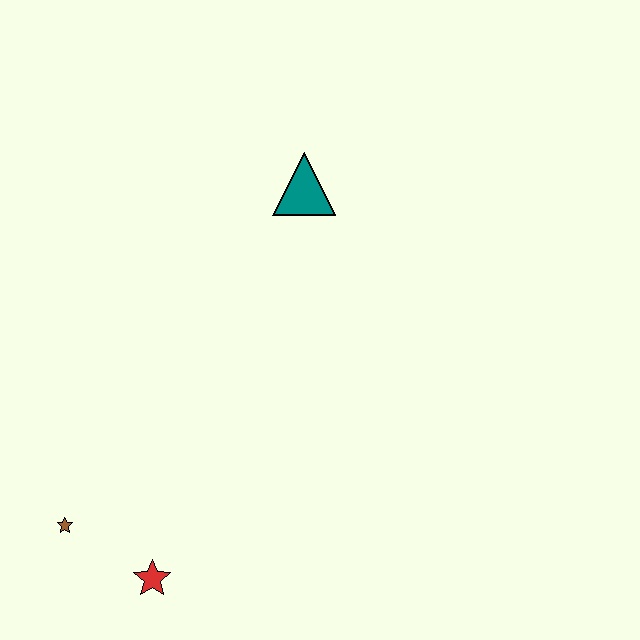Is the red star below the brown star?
Yes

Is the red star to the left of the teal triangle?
Yes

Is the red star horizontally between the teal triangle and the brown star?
Yes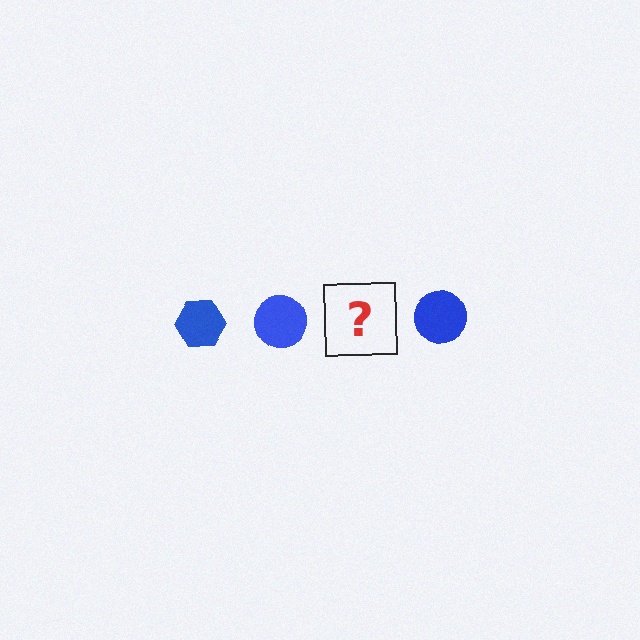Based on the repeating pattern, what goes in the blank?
The blank should be a blue hexagon.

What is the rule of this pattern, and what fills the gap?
The rule is that the pattern cycles through hexagon, circle shapes in blue. The gap should be filled with a blue hexagon.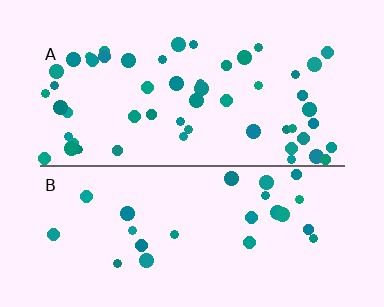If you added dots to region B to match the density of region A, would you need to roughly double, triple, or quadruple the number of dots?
Approximately double.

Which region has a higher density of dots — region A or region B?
A (the top).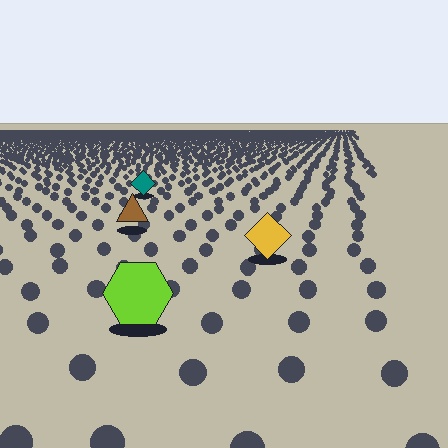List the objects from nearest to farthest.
From nearest to farthest: the lime hexagon, the yellow diamond, the brown triangle, the teal diamond.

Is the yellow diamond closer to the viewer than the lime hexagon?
No. The lime hexagon is closer — you can tell from the texture gradient: the ground texture is coarser near it.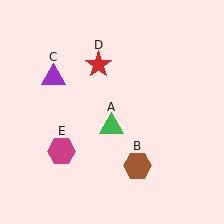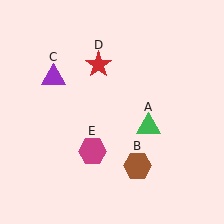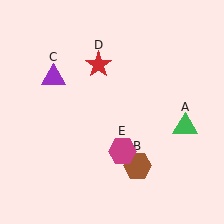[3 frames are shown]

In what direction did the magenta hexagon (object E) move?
The magenta hexagon (object E) moved right.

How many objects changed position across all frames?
2 objects changed position: green triangle (object A), magenta hexagon (object E).